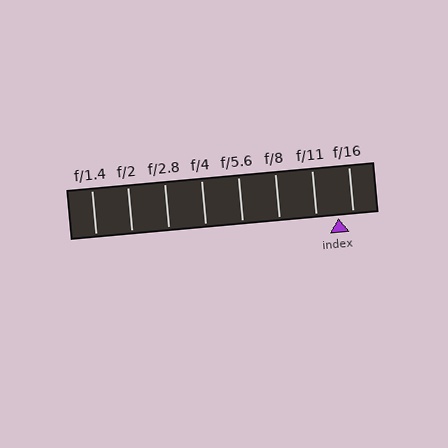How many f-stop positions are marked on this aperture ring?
There are 8 f-stop positions marked.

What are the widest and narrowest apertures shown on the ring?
The widest aperture shown is f/1.4 and the narrowest is f/16.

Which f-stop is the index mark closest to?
The index mark is closest to f/16.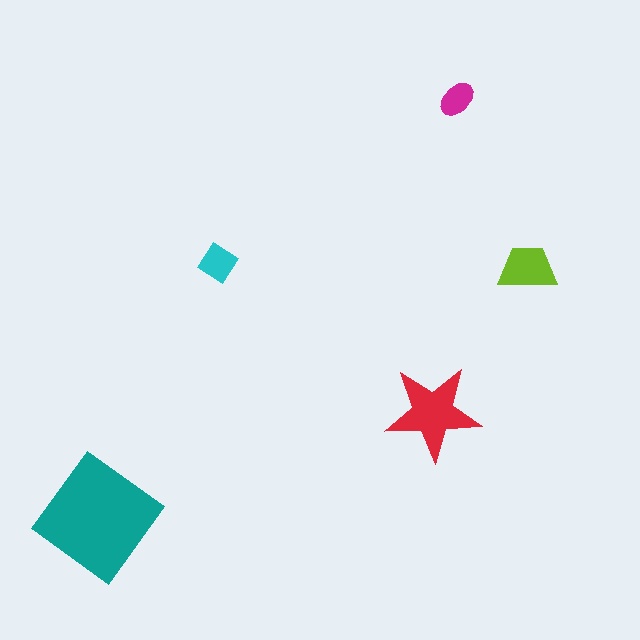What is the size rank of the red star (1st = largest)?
2nd.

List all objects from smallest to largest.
The magenta ellipse, the cyan diamond, the lime trapezoid, the red star, the teal diamond.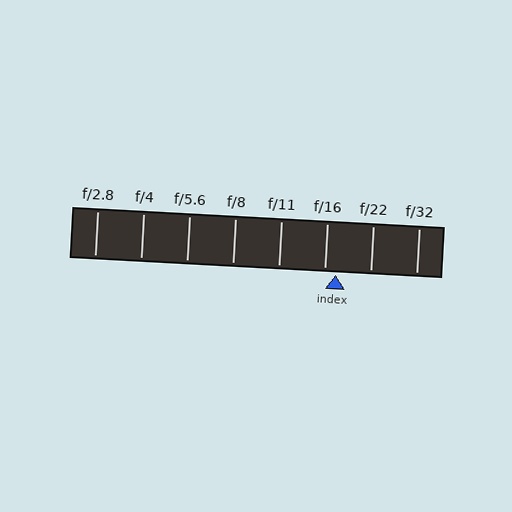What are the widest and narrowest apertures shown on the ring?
The widest aperture shown is f/2.8 and the narrowest is f/32.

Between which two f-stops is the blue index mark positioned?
The index mark is between f/16 and f/22.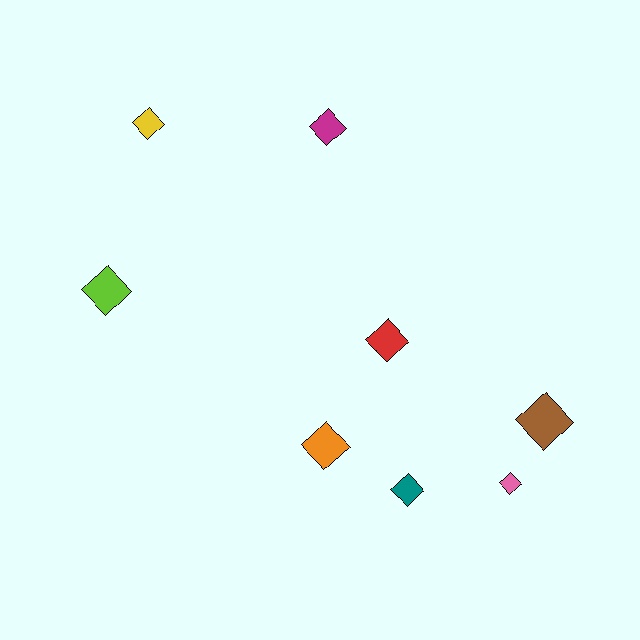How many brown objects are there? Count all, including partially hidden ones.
There is 1 brown object.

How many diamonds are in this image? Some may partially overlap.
There are 8 diamonds.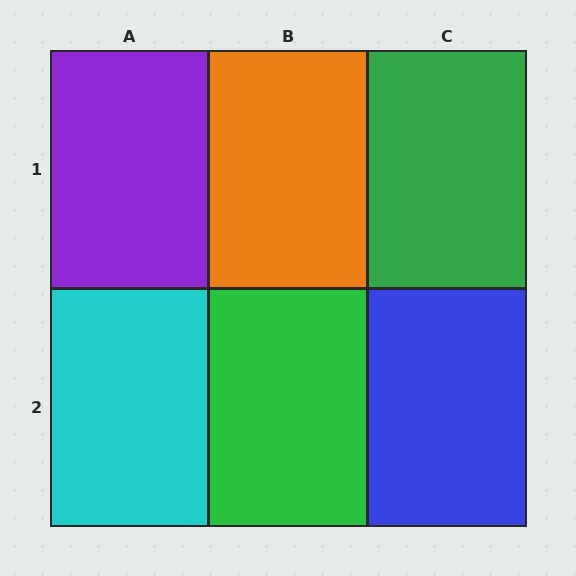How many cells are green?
2 cells are green.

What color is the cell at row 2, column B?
Green.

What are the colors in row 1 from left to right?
Purple, orange, green.